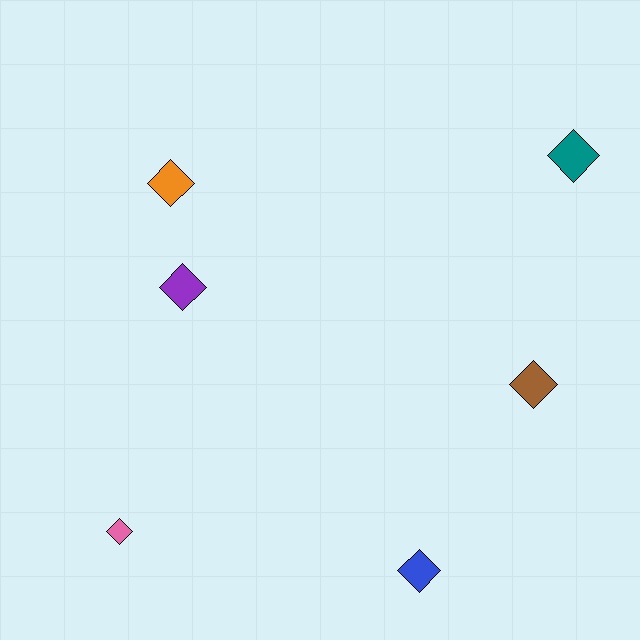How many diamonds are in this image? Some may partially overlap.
There are 6 diamonds.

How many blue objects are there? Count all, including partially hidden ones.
There is 1 blue object.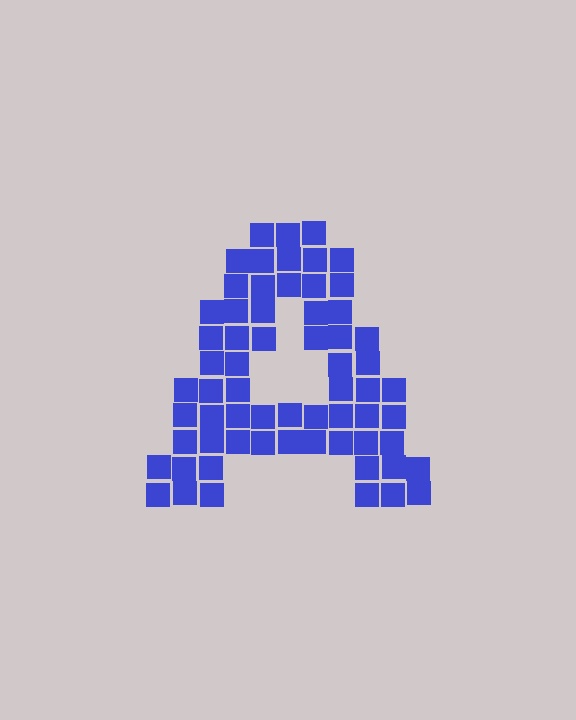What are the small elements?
The small elements are squares.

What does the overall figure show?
The overall figure shows the letter A.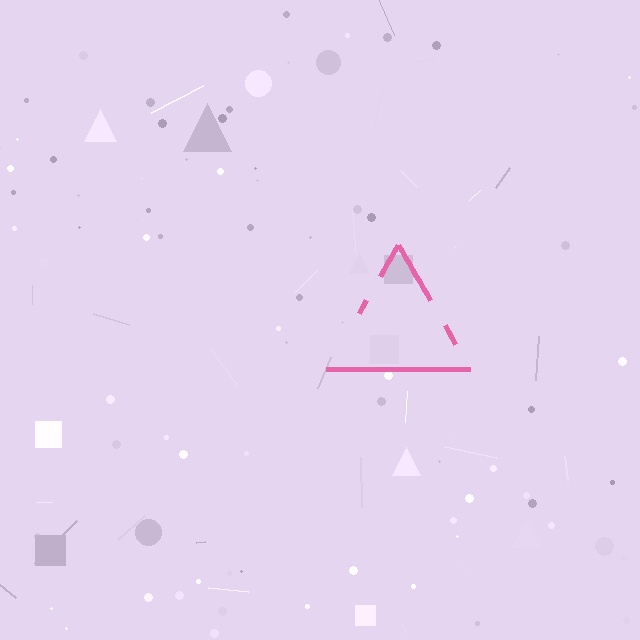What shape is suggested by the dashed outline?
The dashed outline suggests a triangle.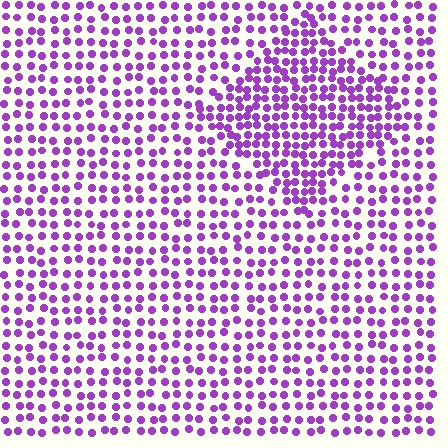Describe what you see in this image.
The image contains small purple elements arranged at two different densities. A diamond-shaped region is visible where the elements are more densely packed than the surrounding area.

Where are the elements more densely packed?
The elements are more densely packed inside the diamond boundary.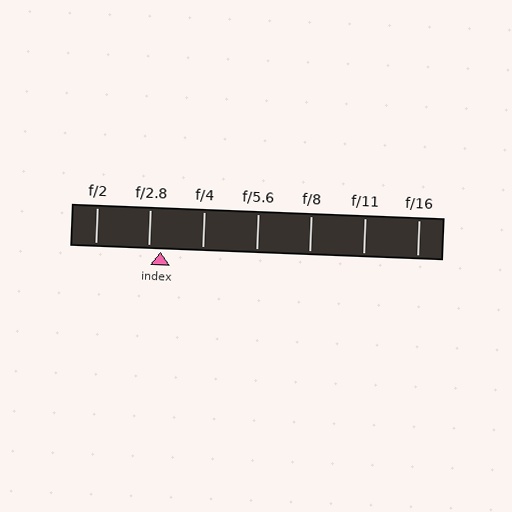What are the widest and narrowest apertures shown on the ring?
The widest aperture shown is f/2 and the narrowest is f/16.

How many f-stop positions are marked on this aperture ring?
There are 7 f-stop positions marked.